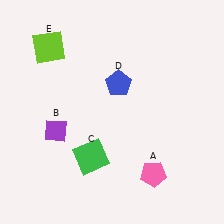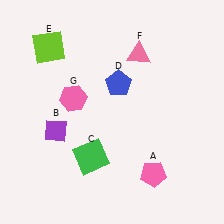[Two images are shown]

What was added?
A pink triangle (F), a pink hexagon (G) were added in Image 2.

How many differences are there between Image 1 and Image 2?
There are 2 differences between the two images.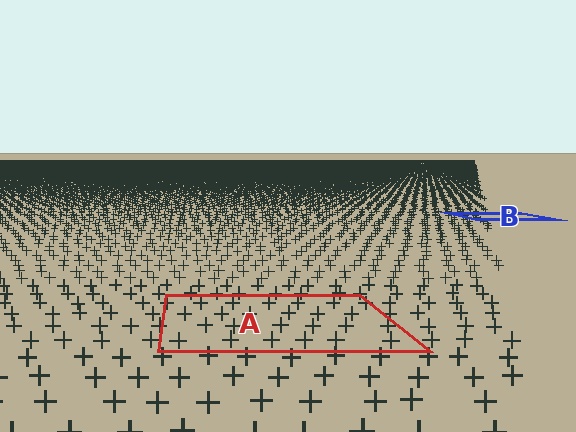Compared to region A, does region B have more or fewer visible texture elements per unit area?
Region B has more texture elements per unit area — they are packed more densely because it is farther away.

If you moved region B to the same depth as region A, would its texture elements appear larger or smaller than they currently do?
They would appear larger. At a closer depth, the same texture elements are projected at a bigger on-screen size.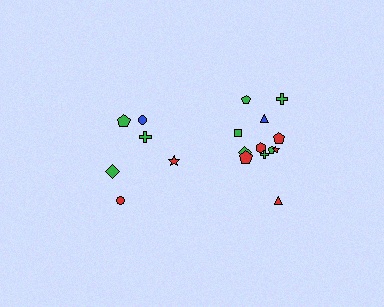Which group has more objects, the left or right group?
The right group.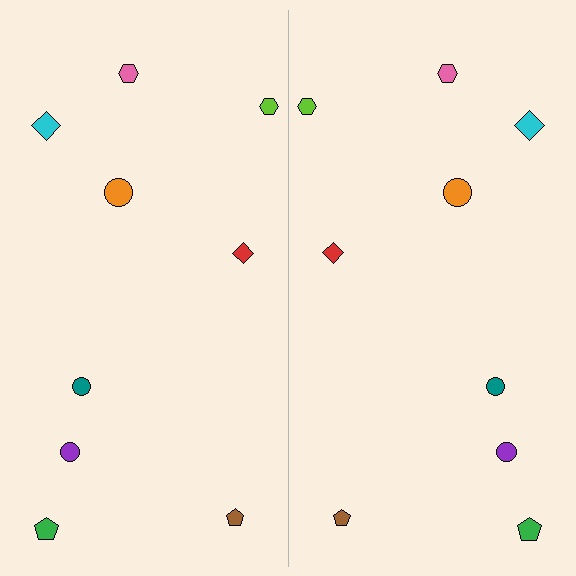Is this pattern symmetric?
Yes, this pattern has bilateral (reflection) symmetry.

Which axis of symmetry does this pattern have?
The pattern has a vertical axis of symmetry running through the center of the image.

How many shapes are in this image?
There are 18 shapes in this image.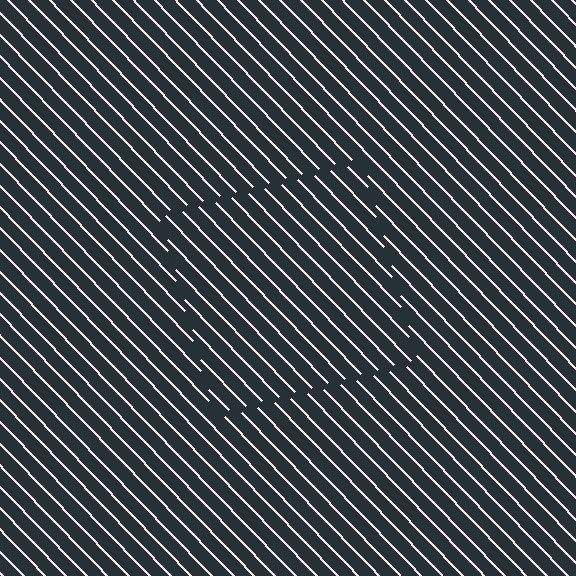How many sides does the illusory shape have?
4 sides — the line-ends trace a square.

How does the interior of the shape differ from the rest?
The interior of the shape contains the same grating, shifted by half a period — the contour is defined by the phase discontinuity where line-ends from the inner and outer gratings abut.